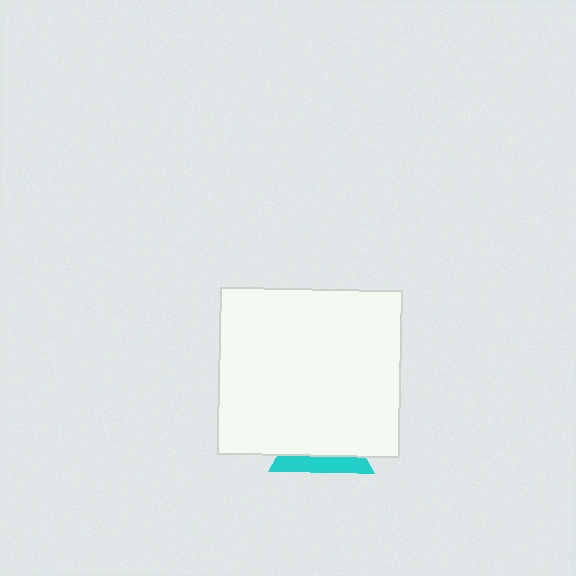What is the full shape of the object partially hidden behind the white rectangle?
The partially hidden object is a cyan triangle.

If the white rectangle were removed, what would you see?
You would see the complete cyan triangle.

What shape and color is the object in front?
The object in front is a white rectangle.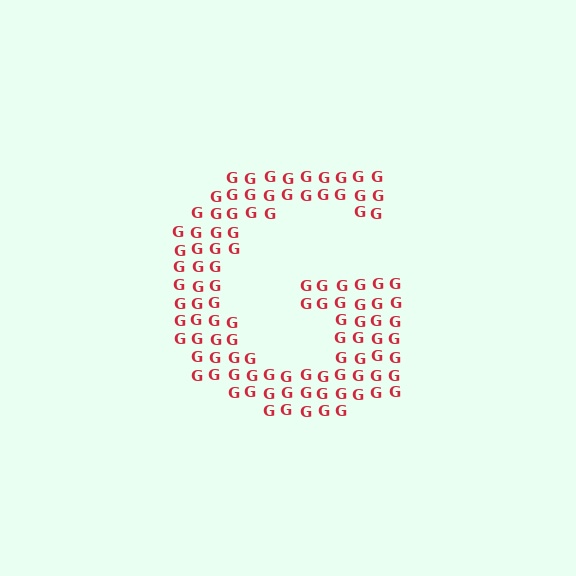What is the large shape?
The large shape is the letter G.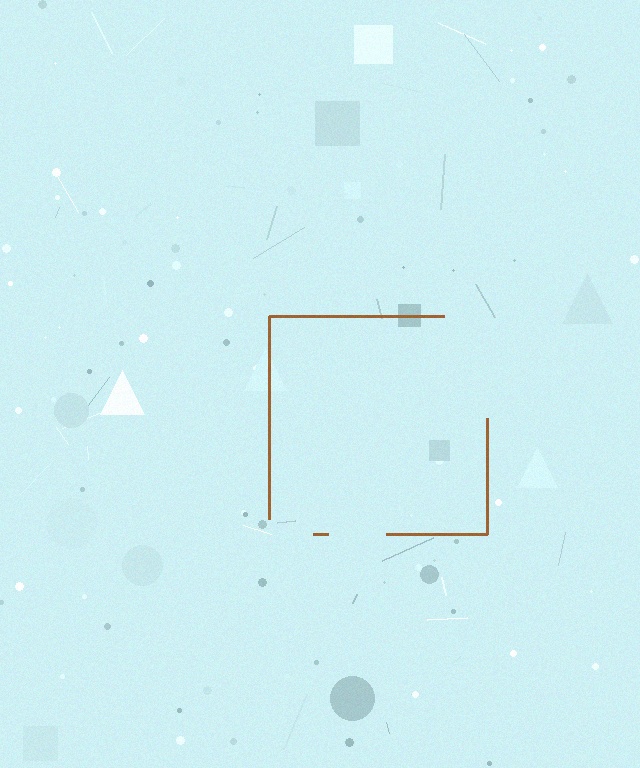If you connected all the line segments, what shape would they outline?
They would outline a square.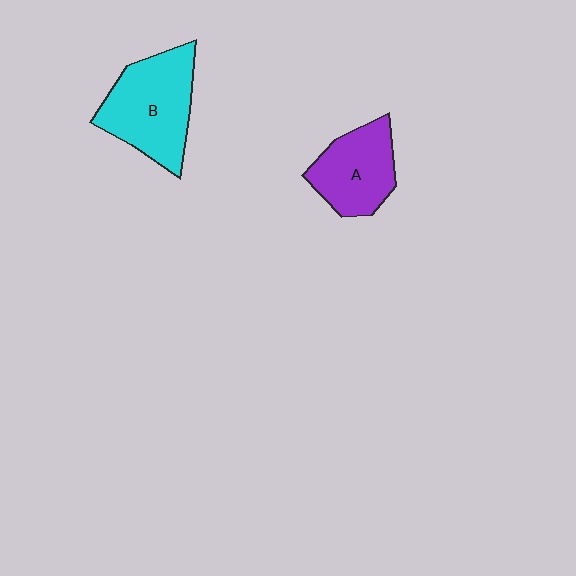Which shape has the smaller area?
Shape A (purple).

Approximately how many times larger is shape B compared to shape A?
Approximately 1.4 times.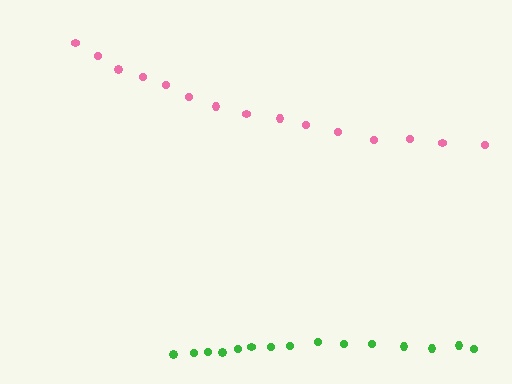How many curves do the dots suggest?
There are 2 distinct paths.